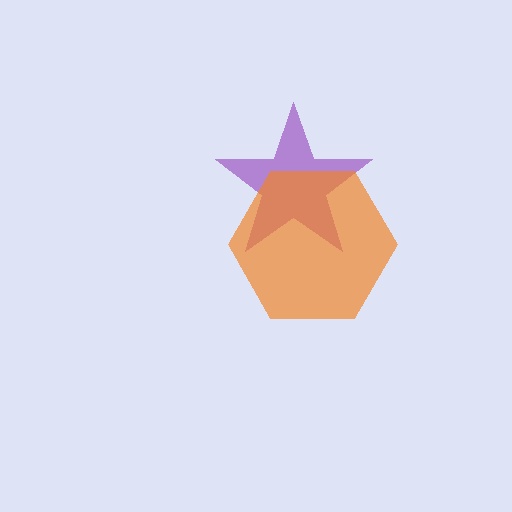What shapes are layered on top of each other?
The layered shapes are: a purple star, an orange hexagon.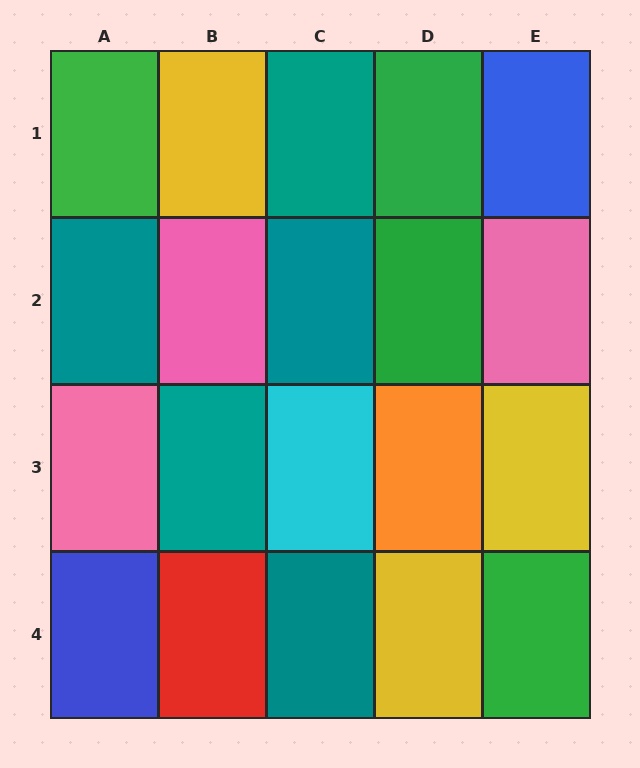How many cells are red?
1 cell is red.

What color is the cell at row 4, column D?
Yellow.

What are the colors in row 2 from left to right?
Teal, pink, teal, green, pink.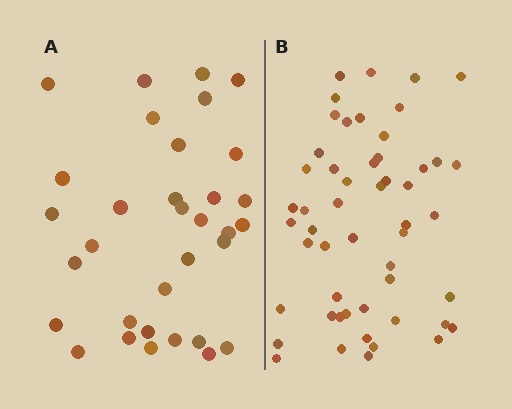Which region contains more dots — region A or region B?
Region B (the right region) has more dots.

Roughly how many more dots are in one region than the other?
Region B has approximately 20 more dots than region A.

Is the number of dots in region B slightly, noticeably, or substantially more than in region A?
Region B has substantially more. The ratio is roughly 1.6 to 1.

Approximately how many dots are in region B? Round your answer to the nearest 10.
About 50 dots. (The exact count is 52, which rounds to 50.)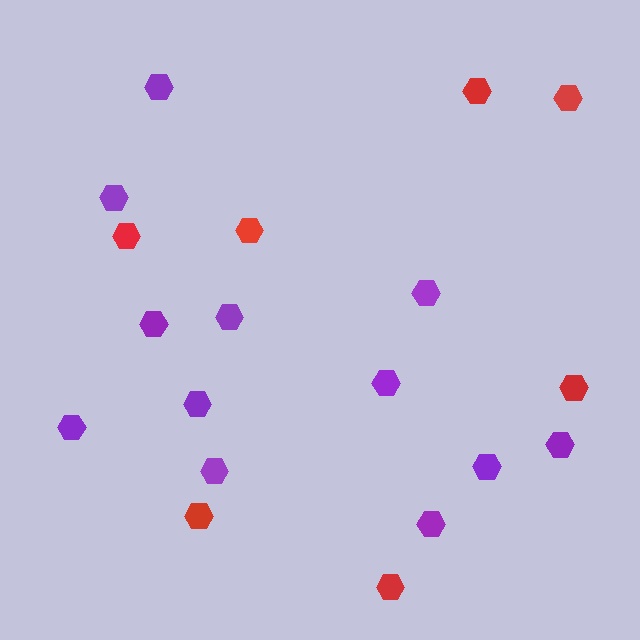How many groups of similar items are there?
There are 2 groups: one group of red hexagons (7) and one group of purple hexagons (12).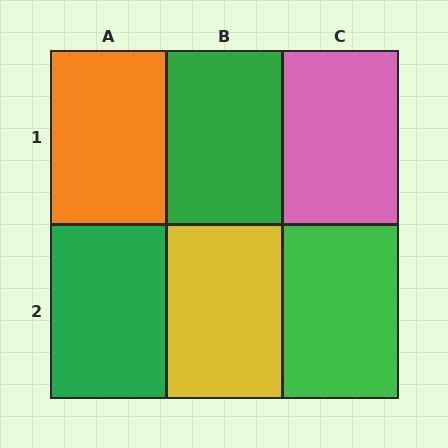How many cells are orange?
1 cell is orange.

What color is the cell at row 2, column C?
Green.